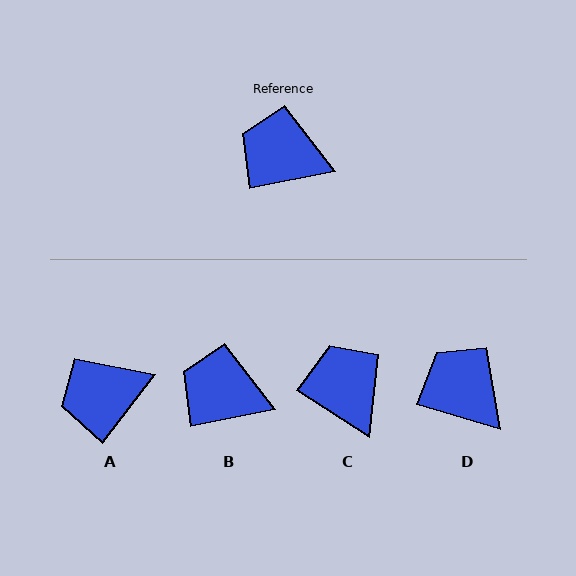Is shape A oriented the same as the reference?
No, it is off by about 41 degrees.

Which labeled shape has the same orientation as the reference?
B.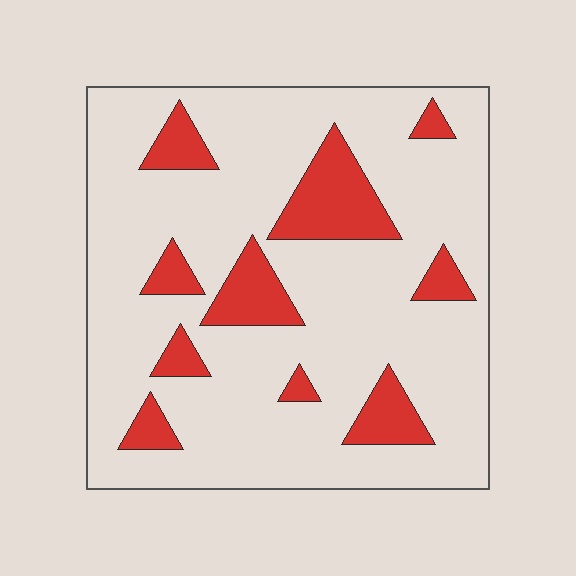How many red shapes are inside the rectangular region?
10.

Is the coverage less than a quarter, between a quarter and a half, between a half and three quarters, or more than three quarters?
Less than a quarter.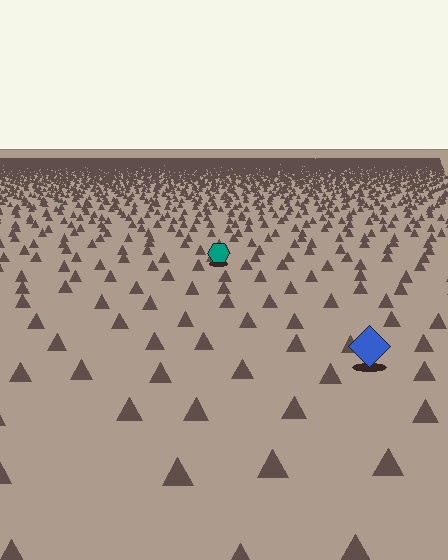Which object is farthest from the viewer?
The teal hexagon is farthest from the viewer. It appears smaller and the ground texture around it is denser.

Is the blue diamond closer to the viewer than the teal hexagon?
Yes. The blue diamond is closer — you can tell from the texture gradient: the ground texture is coarser near it.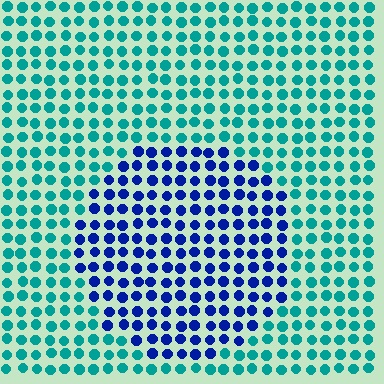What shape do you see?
I see a circle.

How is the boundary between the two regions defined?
The boundary is defined purely by a slight shift in hue (about 54 degrees). Spacing, size, and orientation are identical on both sides.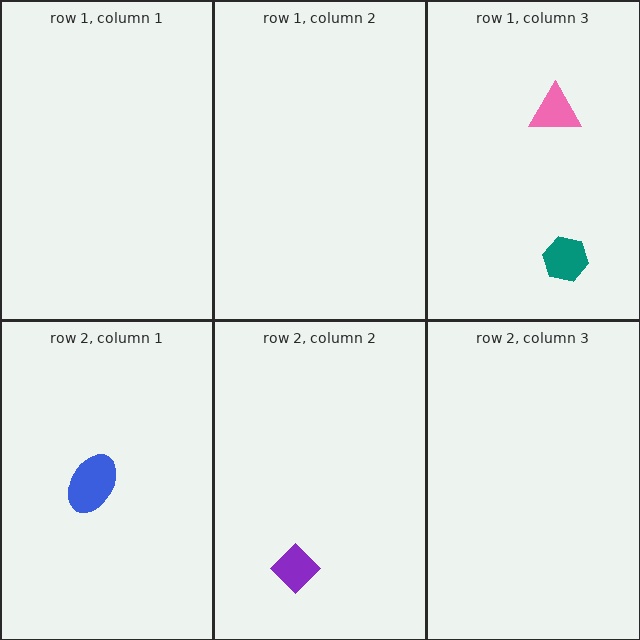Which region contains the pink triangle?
The row 1, column 3 region.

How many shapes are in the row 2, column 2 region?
1.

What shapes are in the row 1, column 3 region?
The teal hexagon, the pink triangle.